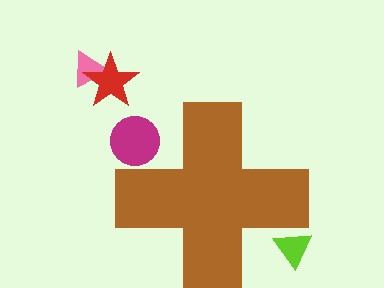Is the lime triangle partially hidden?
Yes, the lime triangle is partially hidden behind the brown cross.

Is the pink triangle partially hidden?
No, the pink triangle is fully visible.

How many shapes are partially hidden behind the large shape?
2 shapes are partially hidden.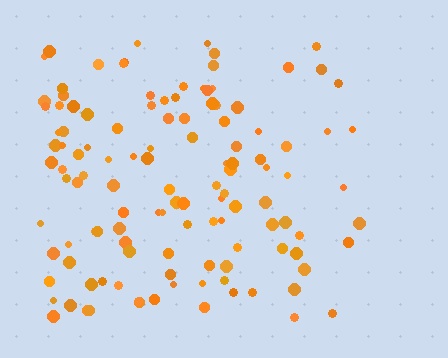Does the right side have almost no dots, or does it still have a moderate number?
Still a moderate number, just noticeably fewer than the left.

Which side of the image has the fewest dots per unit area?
The right.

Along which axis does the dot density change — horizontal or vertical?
Horizontal.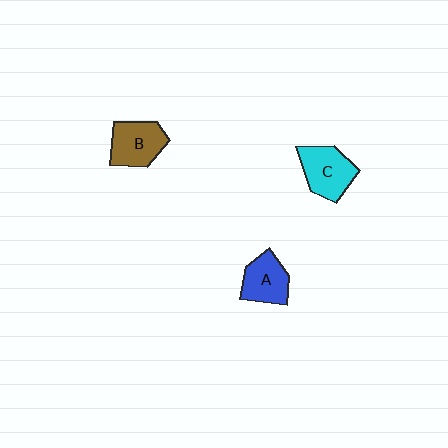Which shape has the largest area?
Shape C (cyan).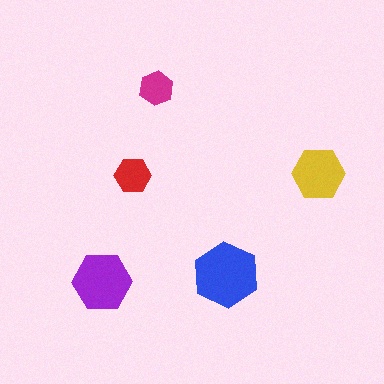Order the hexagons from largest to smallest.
the blue one, the purple one, the yellow one, the red one, the magenta one.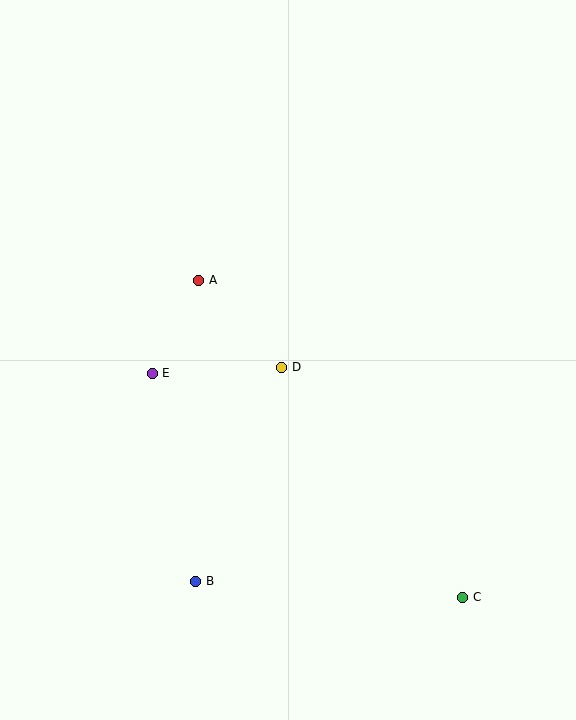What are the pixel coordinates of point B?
Point B is at (196, 581).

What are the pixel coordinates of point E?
Point E is at (152, 373).